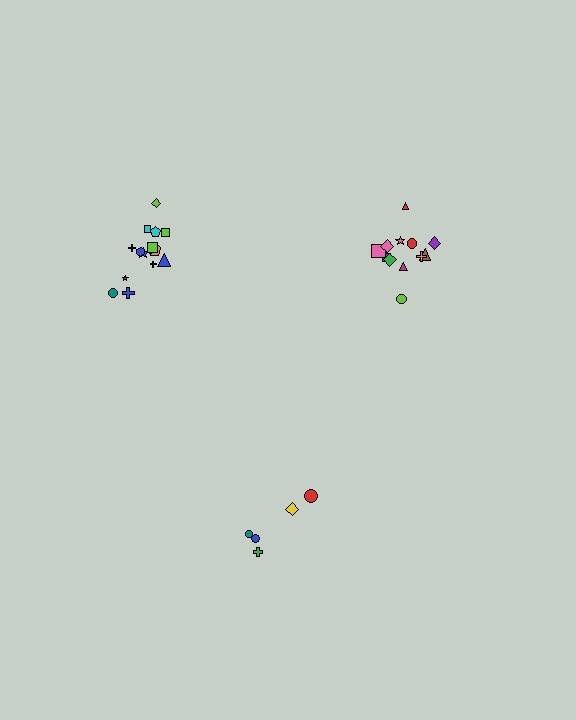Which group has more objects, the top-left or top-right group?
The top-left group.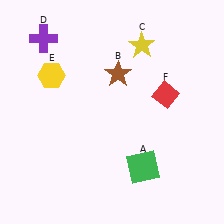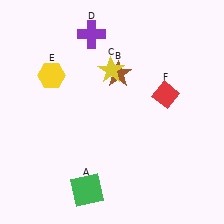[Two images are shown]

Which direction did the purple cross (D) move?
The purple cross (D) moved right.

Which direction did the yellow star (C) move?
The yellow star (C) moved left.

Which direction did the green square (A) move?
The green square (A) moved left.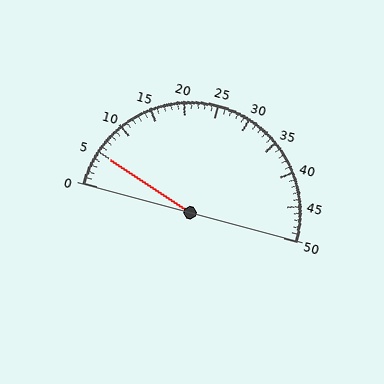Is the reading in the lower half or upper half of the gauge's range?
The reading is in the lower half of the range (0 to 50).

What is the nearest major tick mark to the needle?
The nearest major tick mark is 5.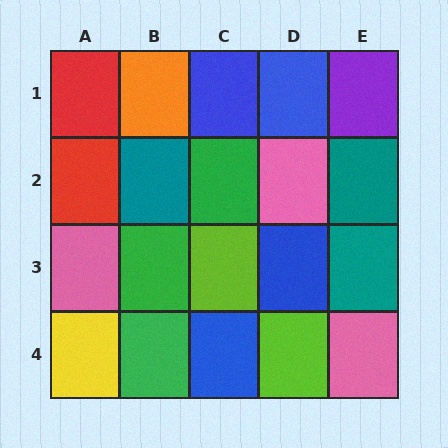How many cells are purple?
1 cell is purple.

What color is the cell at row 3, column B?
Green.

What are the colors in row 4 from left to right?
Yellow, green, blue, lime, pink.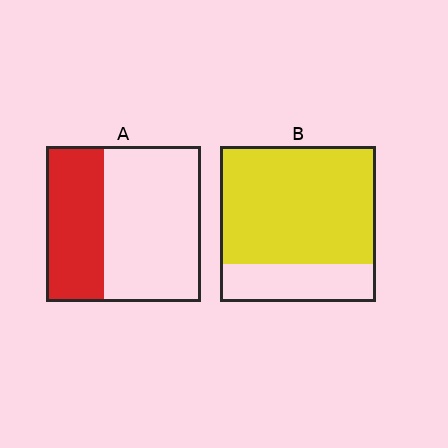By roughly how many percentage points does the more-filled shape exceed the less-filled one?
By roughly 40 percentage points (B over A).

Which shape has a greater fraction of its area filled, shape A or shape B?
Shape B.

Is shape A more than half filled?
No.